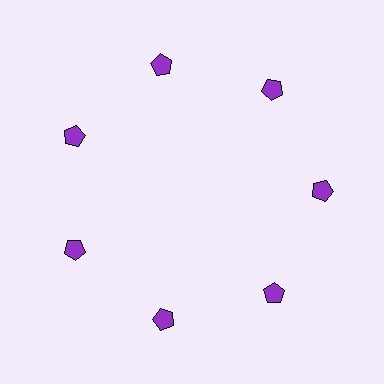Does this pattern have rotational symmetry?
Yes, this pattern has 7-fold rotational symmetry. It looks the same after rotating 51 degrees around the center.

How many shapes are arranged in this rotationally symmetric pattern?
There are 7 shapes, arranged in 7 groups of 1.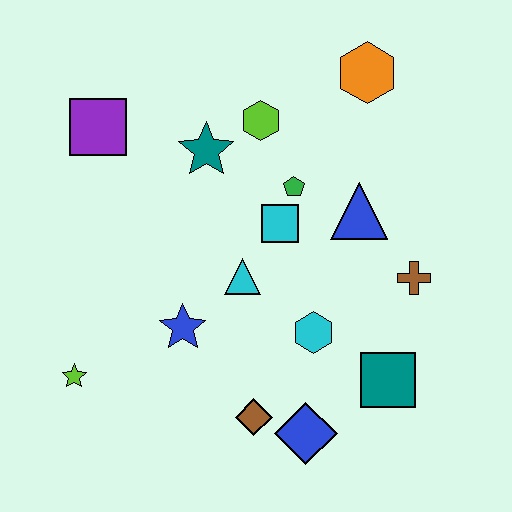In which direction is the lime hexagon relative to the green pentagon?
The lime hexagon is above the green pentagon.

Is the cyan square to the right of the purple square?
Yes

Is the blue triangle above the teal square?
Yes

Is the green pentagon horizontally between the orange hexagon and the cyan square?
Yes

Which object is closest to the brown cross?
The blue triangle is closest to the brown cross.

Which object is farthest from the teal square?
The purple square is farthest from the teal square.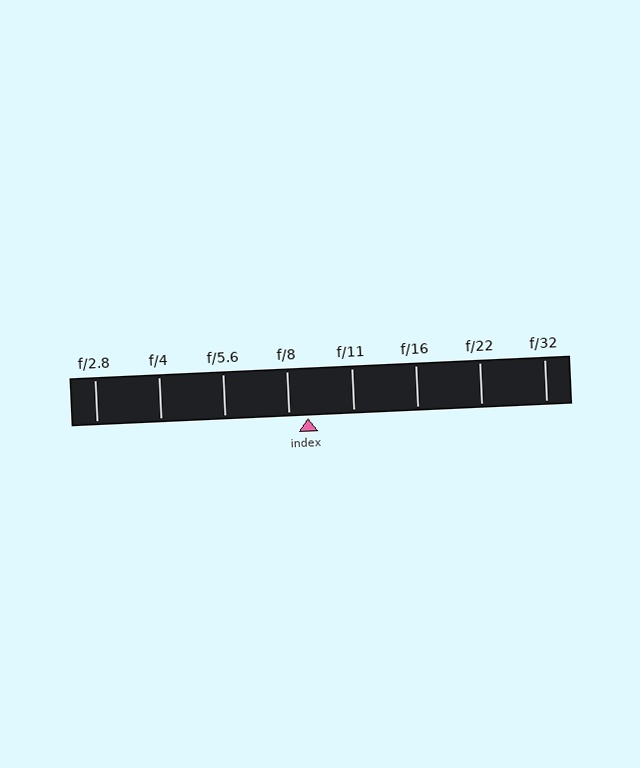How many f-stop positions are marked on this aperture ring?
There are 8 f-stop positions marked.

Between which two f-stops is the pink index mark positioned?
The index mark is between f/8 and f/11.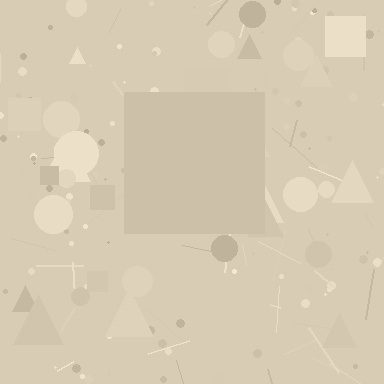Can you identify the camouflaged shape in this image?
The camouflaged shape is a square.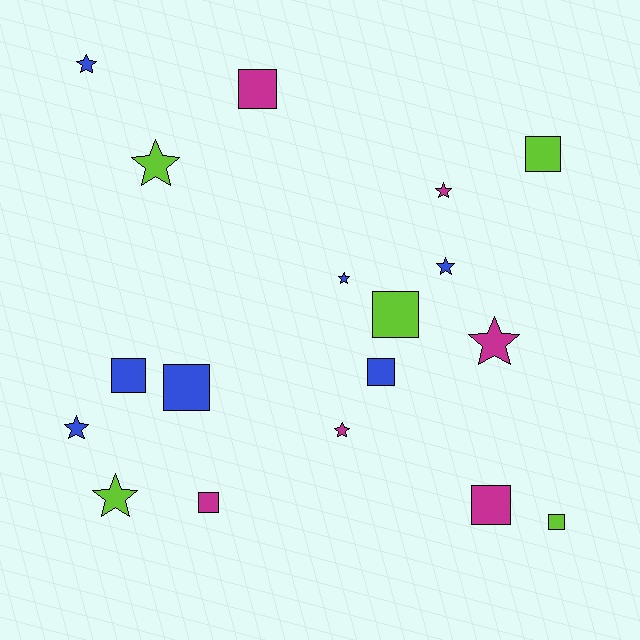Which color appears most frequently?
Blue, with 7 objects.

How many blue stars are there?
There are 4 blue stars.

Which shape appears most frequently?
Square, with 9 objects.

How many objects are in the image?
There are 18 objects.